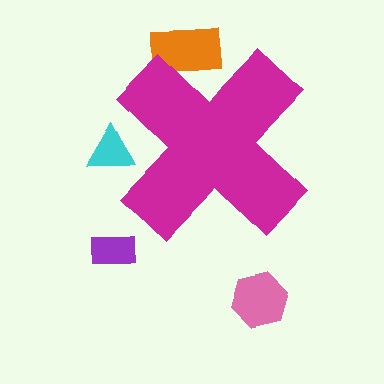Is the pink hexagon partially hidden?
No, the pink hexagon is fully visible.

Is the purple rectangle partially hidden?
No, the purple rectangle is fully visible.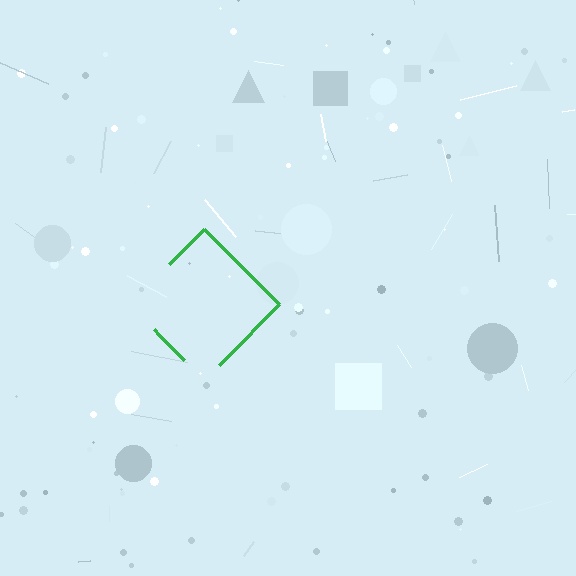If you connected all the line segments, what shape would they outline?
They would outline a diamond.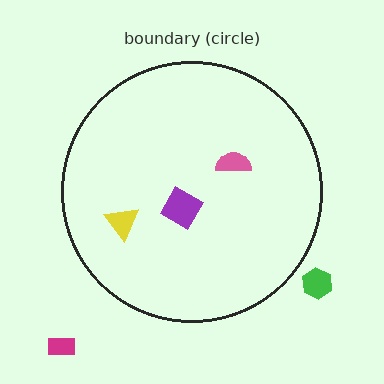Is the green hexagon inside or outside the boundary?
Outside.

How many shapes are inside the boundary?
3 inside, 2 outside.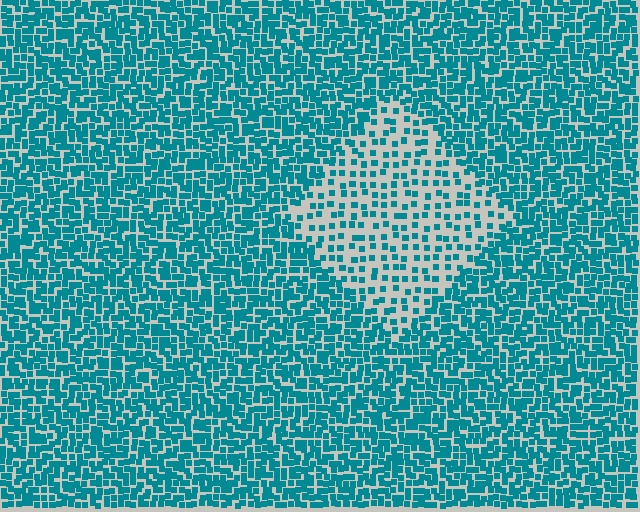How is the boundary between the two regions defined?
The boundary is defined by a change in element density (approximately 2.4x ratio). All elements are the same color, size, and shape.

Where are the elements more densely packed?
The elements are more densely packed outside the diamond boundary.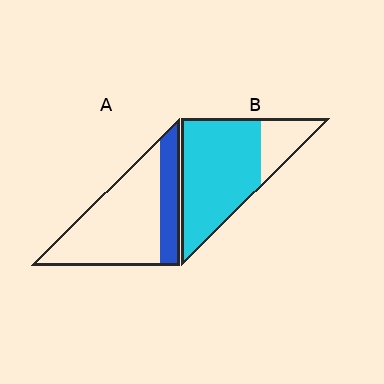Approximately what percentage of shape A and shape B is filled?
A is approximately 25% and B is approximately 80%.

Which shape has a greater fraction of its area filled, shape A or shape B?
Shape B.